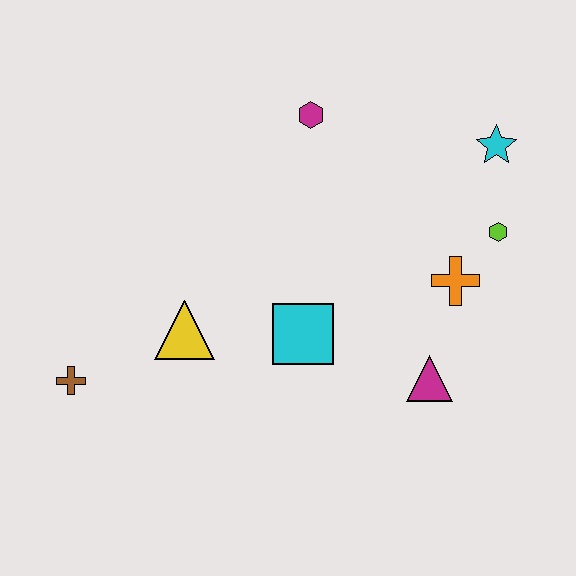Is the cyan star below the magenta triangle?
No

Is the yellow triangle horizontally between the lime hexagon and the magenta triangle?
No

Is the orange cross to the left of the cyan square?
No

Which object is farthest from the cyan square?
The cyan star is farthest from the cyan square.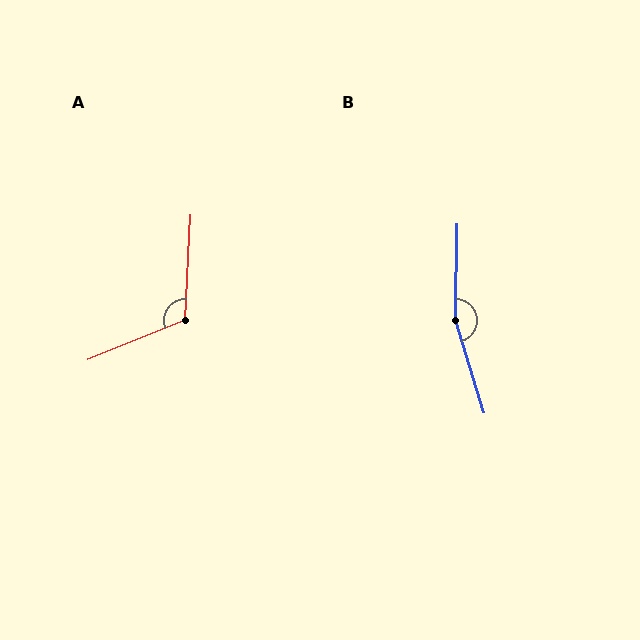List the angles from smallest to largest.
A (115°), B (162°).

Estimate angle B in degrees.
Approximately 162 degrees.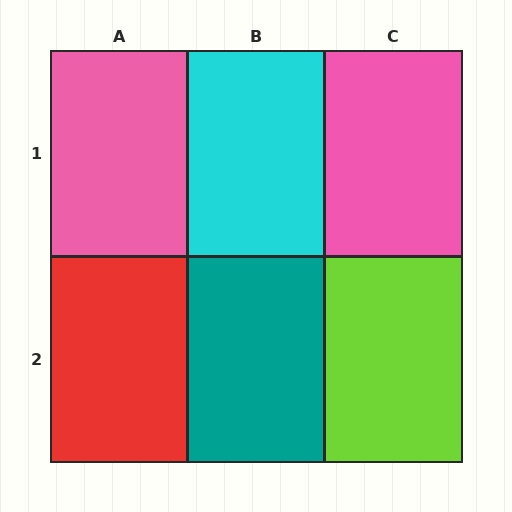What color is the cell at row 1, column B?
Cyan.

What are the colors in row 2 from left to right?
Red, teal, lime.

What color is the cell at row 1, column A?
Pink.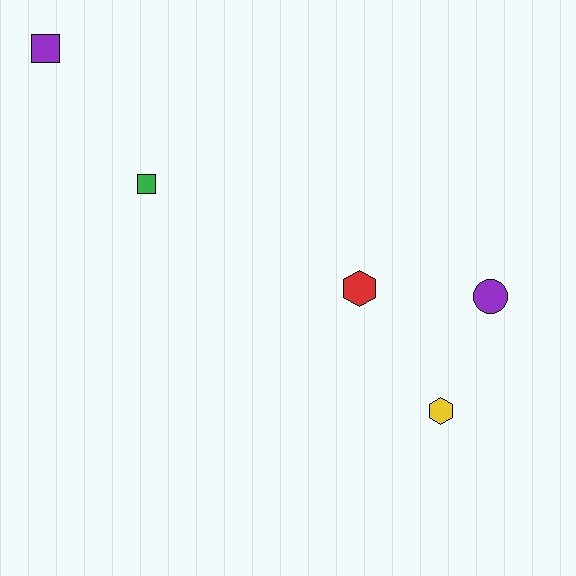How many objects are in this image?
There are 5 objects.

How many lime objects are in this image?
There are no lime objects.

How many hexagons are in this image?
There are 2 hexagons.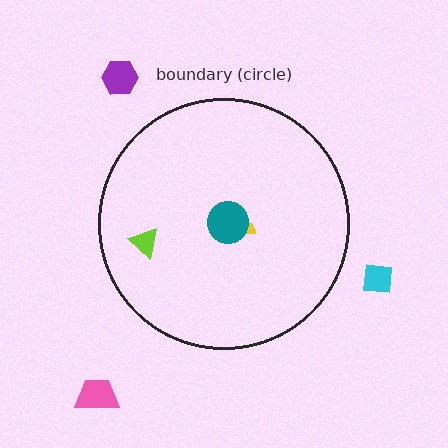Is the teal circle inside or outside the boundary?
Inside.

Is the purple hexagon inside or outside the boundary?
Outside.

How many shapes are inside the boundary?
3 inside, 3 outside.